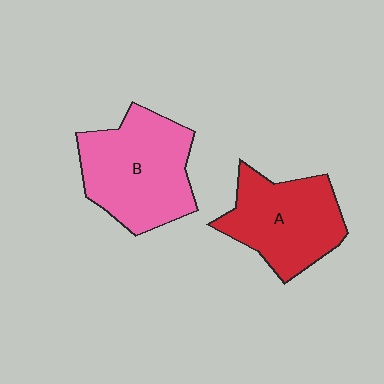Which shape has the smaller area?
Shape A (red).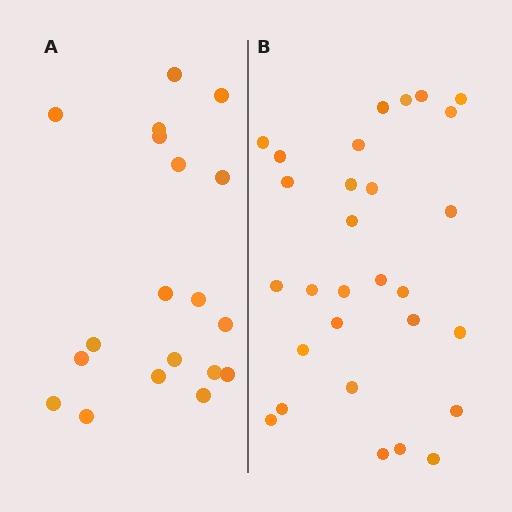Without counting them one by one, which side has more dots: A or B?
Region B (the right region) has more dots.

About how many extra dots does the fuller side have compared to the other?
Region B has roughly 10 or so more dots than region A.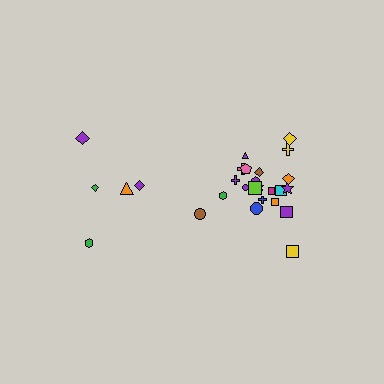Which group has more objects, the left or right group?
The right group.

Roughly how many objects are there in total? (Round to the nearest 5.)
Roughly 25 objects in total.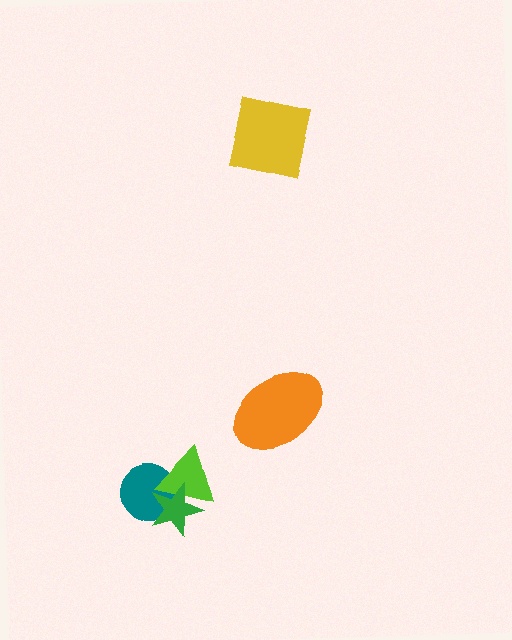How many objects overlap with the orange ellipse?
0 objects overlap with the orange ellipse.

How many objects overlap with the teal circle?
2 objects overlap with the teal circle.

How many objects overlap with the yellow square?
0 objects overlap with the yellow square.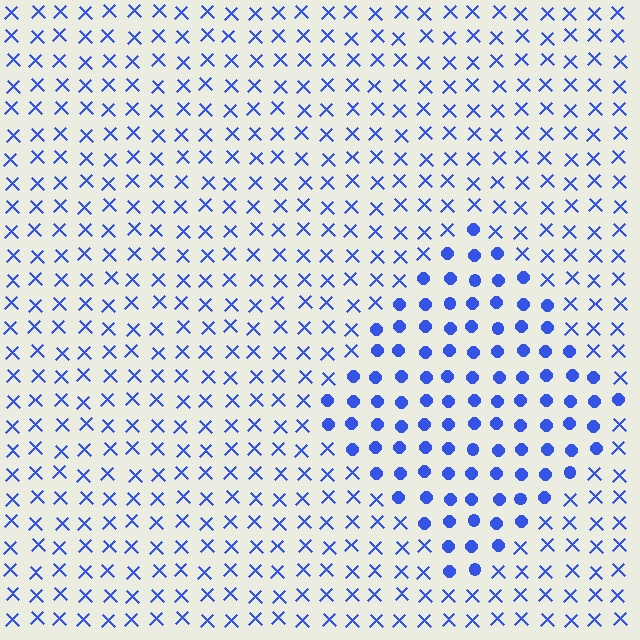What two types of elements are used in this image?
The image uses circles inside the diamond region and X marks outside it.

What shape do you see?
I see a diamond.